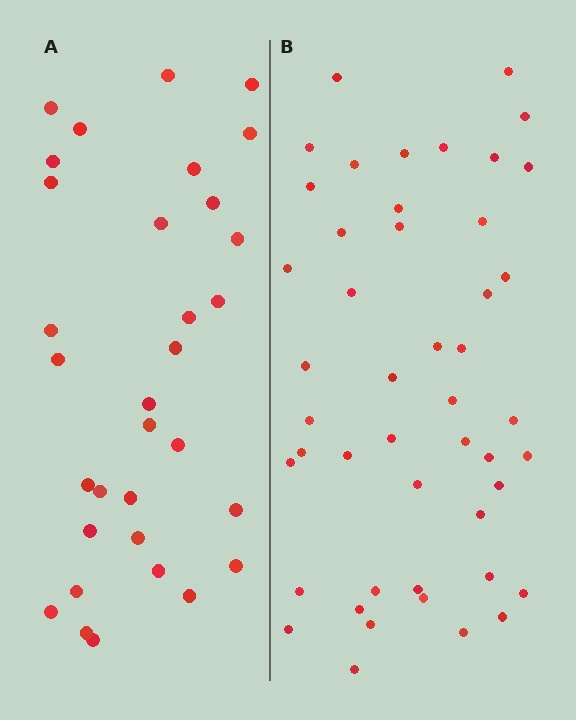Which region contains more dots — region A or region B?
Region B (the right region) has more dots.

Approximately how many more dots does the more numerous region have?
Region B has approximately 15 more dots than region A.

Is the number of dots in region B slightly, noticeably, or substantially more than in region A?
Region B has substantially more. The ratio is roughly 1.5 to 1.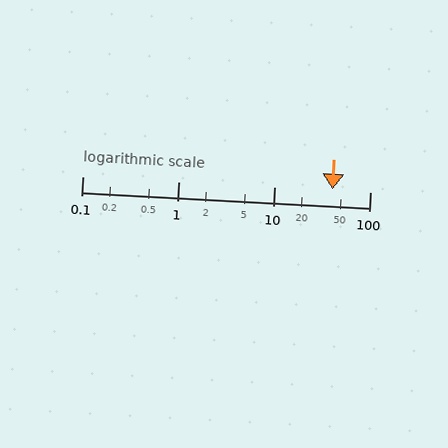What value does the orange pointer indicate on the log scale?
The pointer indicates approximately 41.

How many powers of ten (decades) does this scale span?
The scale spans 3 decades, from 0.1 to 100.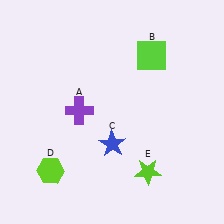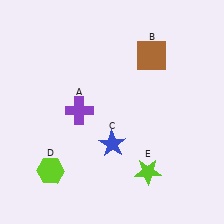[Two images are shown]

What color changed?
The square (B) changed from lime in Image 1 to brown in Image 2.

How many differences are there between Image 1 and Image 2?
There is 1 difference between the two images.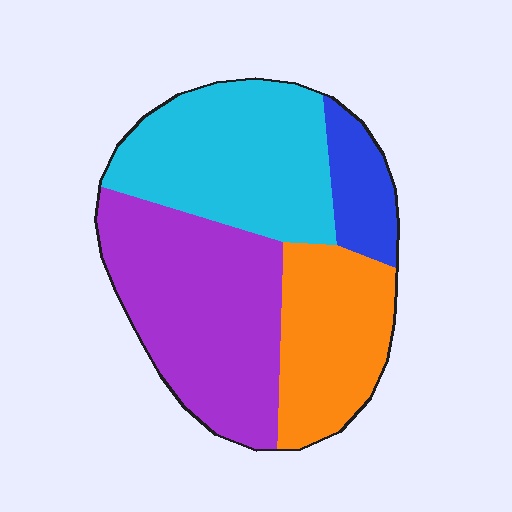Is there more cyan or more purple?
Purple.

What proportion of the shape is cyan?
Cyan covers 32% of the shape.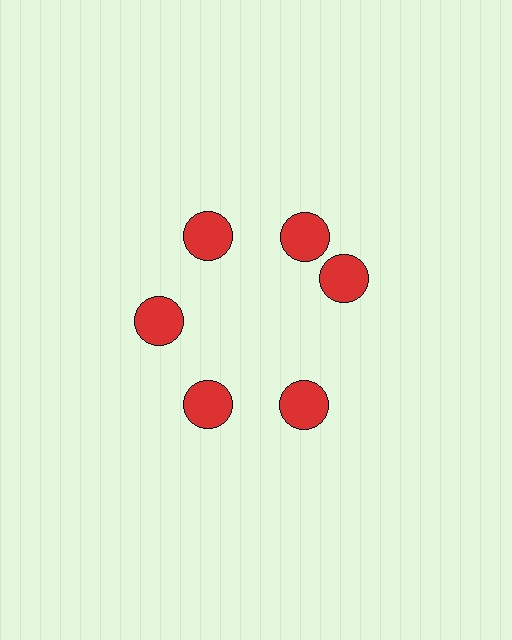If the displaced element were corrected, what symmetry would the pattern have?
It would have 6-fold rotational symmetry — the pattern would map onto itself every 60 degrees.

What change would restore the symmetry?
The symmetry would be restored by rotating it back into even spacing with its neighbors so that all 6 circles sit at equal angles and equal distance from the center.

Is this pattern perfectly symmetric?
No. The 6 red circles are arranged in a ring, but one element near the 3 o'clock position is rotated out of alignment along the ring, breaking the 6-fold rotational symmetry.